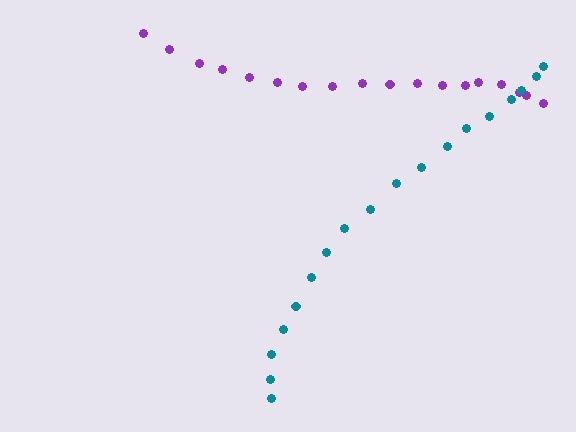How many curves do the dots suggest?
There are 2 distinct paths.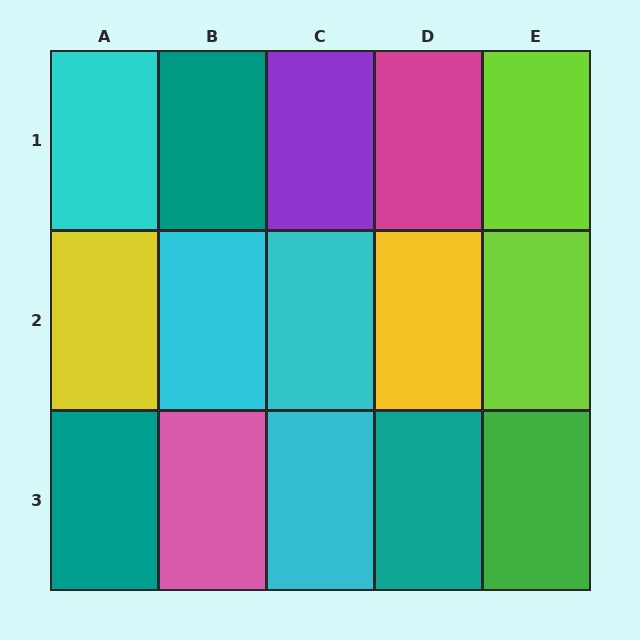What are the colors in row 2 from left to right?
Yellow, cyan, cyan, yellow, lime.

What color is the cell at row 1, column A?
Cyan.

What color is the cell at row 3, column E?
Green.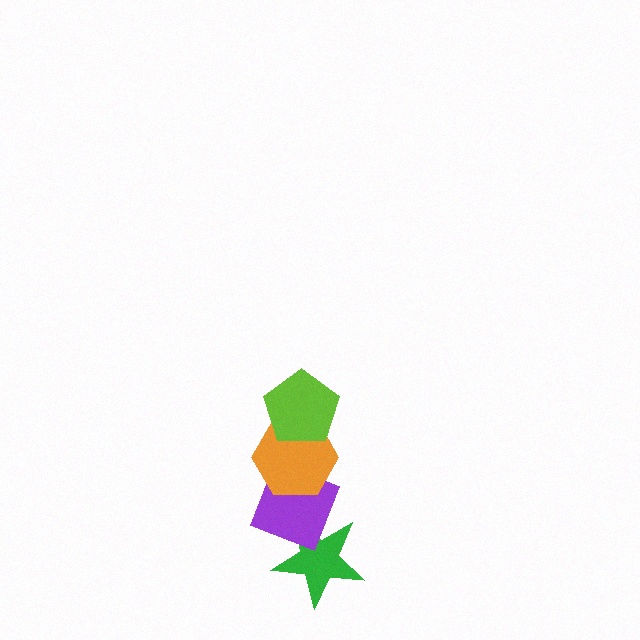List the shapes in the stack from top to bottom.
From top to bottom: the lime pentagon, the orange hexagon, the purple diamond, the green star.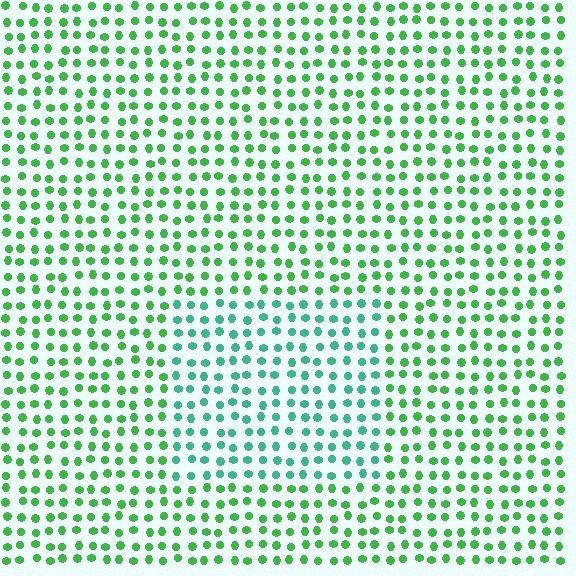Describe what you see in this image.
The image is filled with small green elements in a uniform arrangement. A rectangle-shaped region is visible where the elements are tinted to a slightly different hue, forming a subtle color boundary.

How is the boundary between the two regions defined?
The boundary is defined purely by a slight shift in hue (about 34 degrees). Spacing, size, and orientation are identical on both sides.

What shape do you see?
I see a rectangle.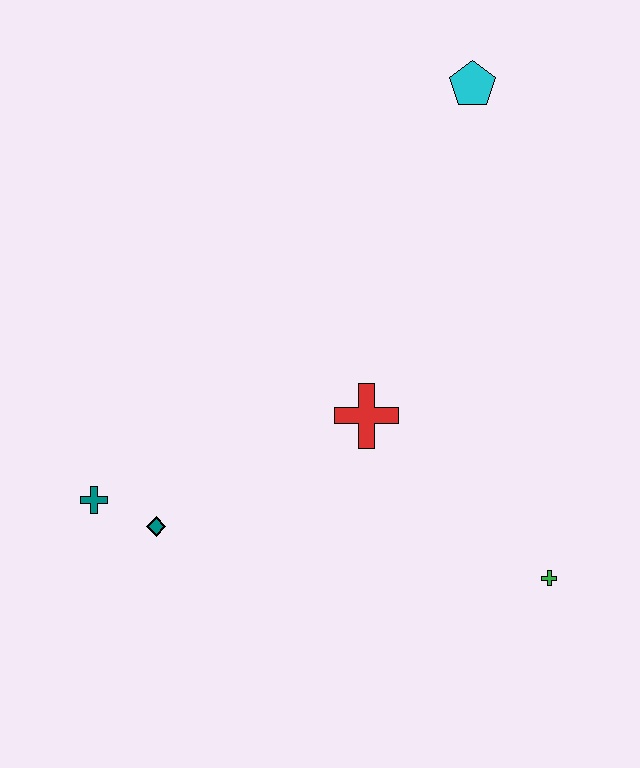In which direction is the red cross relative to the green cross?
The red cross is to the left of the green cross.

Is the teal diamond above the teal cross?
No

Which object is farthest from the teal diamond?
The cyan pentagon is farthest from the teal diamond.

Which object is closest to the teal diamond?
The teal cross is closest to the teal diamond.